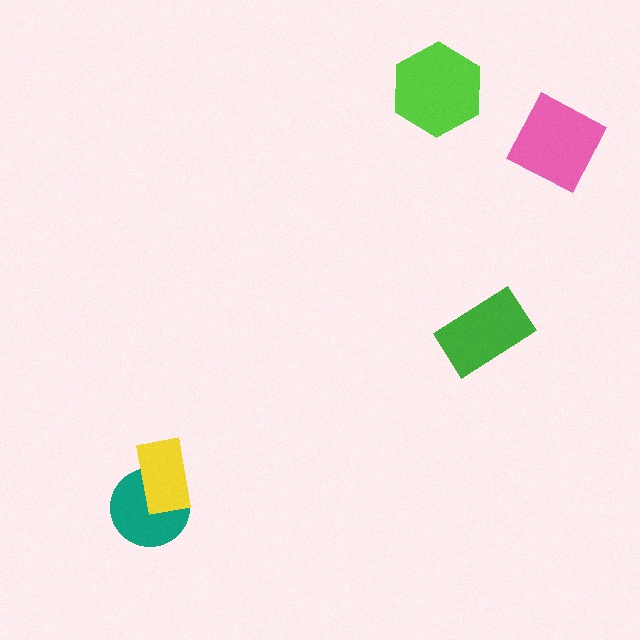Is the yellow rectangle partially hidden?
No, no other shape covers it.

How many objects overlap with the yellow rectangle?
1 object overlaps with the yellow rectangle.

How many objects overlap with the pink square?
0 objects overlap with the pink square.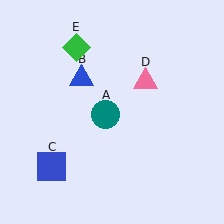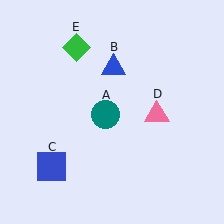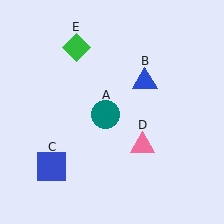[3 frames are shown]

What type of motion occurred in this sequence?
The blue triangle (object B), pink triangle (object D) rotated clockwise around the center of the scene.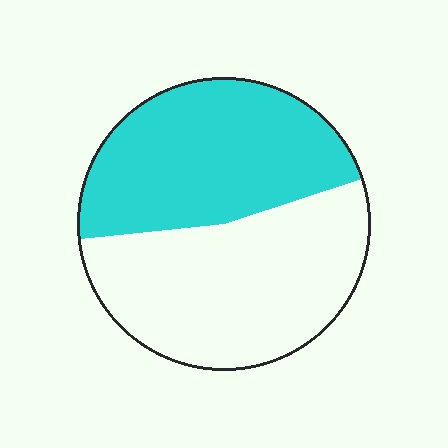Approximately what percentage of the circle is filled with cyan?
Approximately 45%.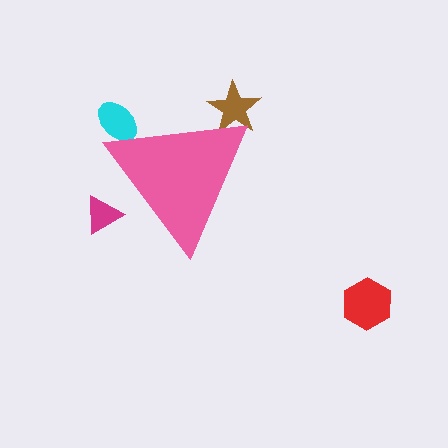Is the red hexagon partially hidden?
No, the red hexagon is fully visible.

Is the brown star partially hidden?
Yes, the brown star is partially hidden behind the pink triangle.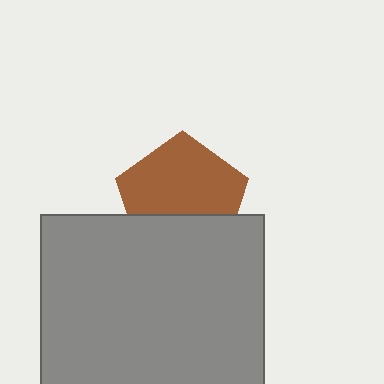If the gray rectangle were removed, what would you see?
You would see the complete brown pentagon.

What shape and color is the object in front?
The object in front is a gray rectangle.